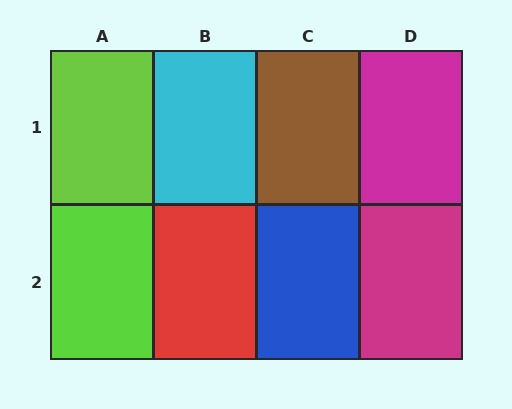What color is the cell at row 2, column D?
Magenta.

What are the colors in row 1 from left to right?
Lime, cyan, brown, magenta.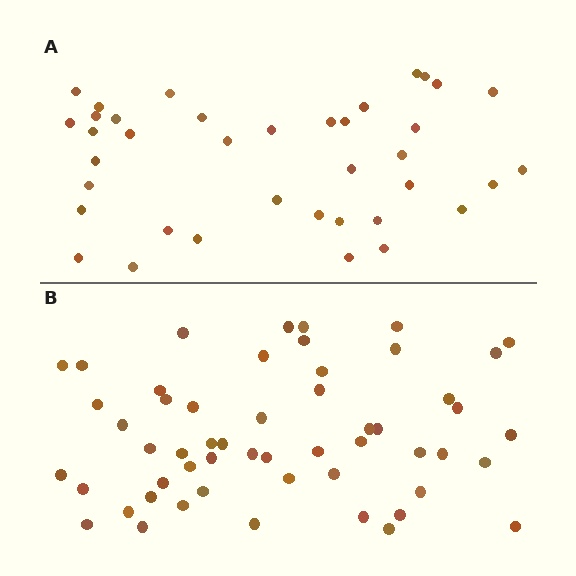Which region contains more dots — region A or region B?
Region B (the bottom region) has more dots.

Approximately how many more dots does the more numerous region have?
Region B has approximately 15 more dots than region A.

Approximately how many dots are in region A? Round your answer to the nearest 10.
About 40 dots. (The exact count is 38, which rounds to 40.)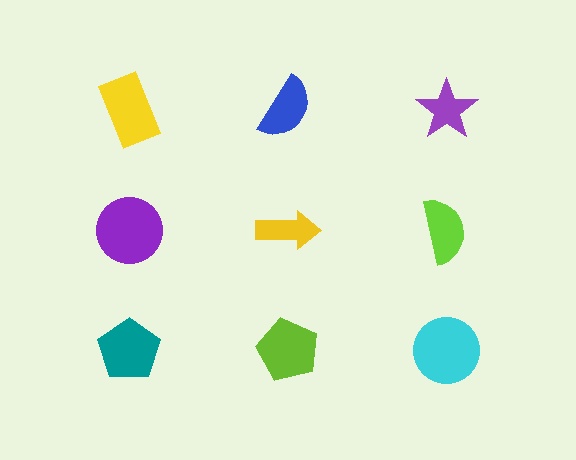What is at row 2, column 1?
A purple circle.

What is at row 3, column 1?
A teal pentagon.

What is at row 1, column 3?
A purple star.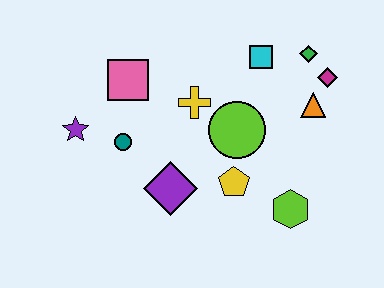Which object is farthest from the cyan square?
The purple star is farthest from the cyan square.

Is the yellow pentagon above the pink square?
No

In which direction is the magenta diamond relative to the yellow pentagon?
The magenta diamond is above the yellow pentagon.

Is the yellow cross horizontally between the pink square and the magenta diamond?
Yes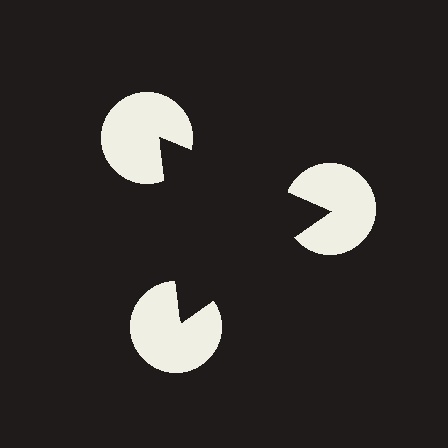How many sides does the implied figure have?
3 sides.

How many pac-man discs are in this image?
There are 3 — one at each vertex of the illusory triangle.